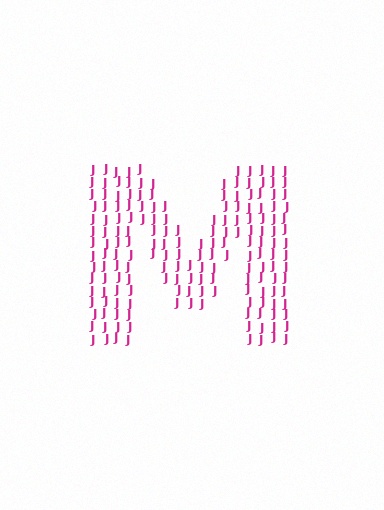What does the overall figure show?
The overall figure shows the letter M.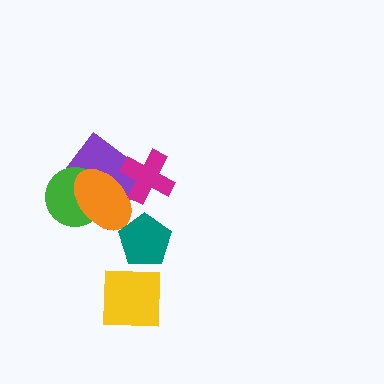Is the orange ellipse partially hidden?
Yes, it is partially covered by another shape.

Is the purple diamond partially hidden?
Yes, it is partially covered by another shape.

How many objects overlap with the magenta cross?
2 objects overlap with the magenta cross.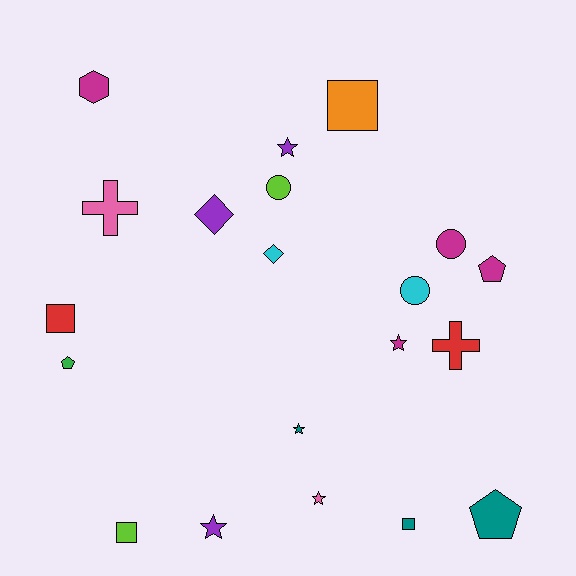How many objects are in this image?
There are 20 objects.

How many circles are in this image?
There are 3 circles.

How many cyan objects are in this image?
There are 2 cyan objects.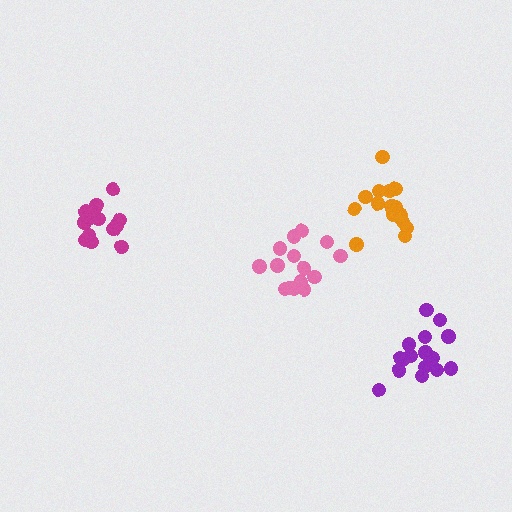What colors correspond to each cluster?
The clusters are colored: pink, purple, orange, magenta.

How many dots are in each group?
Group 1: 17 dots, Group 2: 16 dots, Group 3: 15 dots, Group 4: 16 dots (64 total).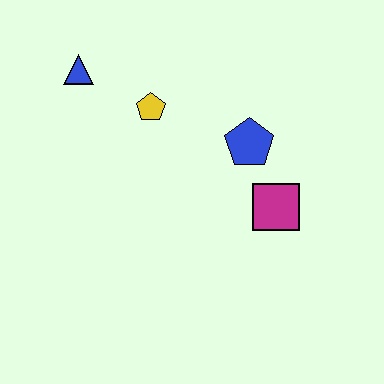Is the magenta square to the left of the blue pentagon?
No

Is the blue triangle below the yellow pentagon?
No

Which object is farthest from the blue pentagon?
The blue triangle is farthest from the blue pentagon.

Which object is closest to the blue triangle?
The yellow pentagon is closest to the blue triangle.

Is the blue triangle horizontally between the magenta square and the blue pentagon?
No